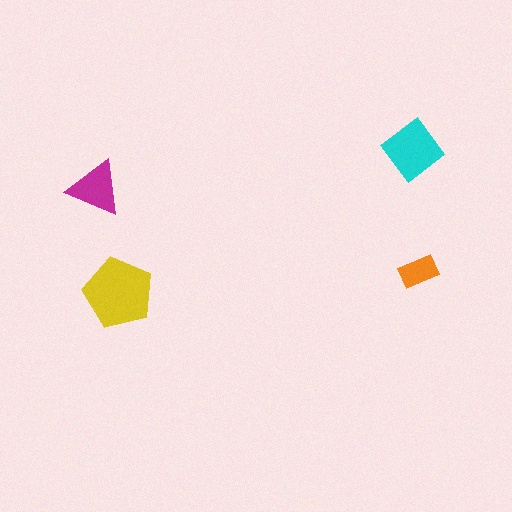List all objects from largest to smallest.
The yellow pentagon, the cyan diamond, the magenta triangle, the orange rectangle.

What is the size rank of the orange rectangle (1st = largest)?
4th.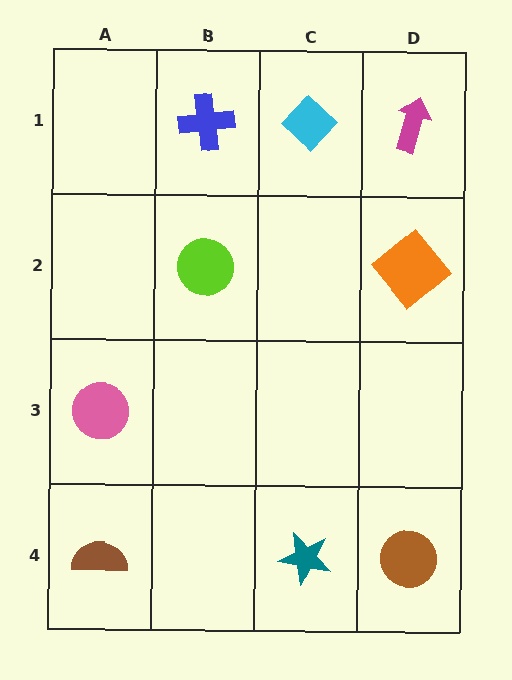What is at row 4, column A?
A brown semicircle.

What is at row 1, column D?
A magenta arrow.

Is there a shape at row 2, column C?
No, that cell is empty.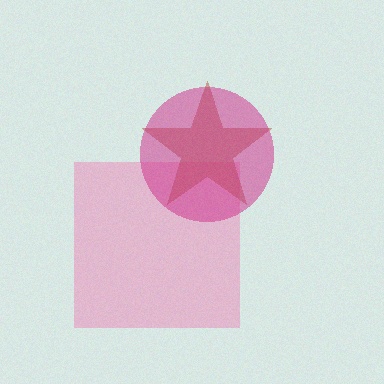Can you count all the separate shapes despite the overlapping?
Yes, there are 3 separate shapes.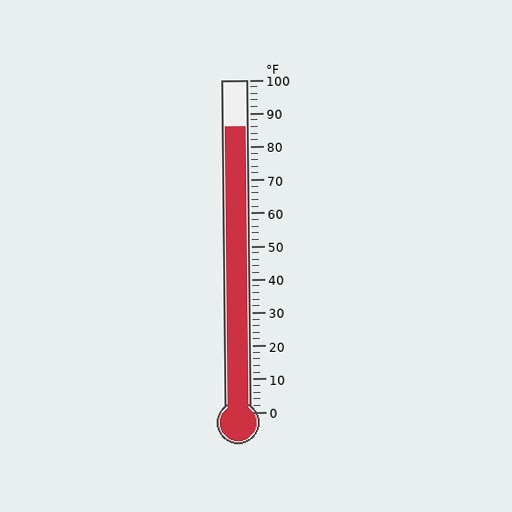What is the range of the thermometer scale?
The thermometer scale ranges from 0°F to 100°F.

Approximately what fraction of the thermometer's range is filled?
The thermometer is filled to approximately 85% of its range.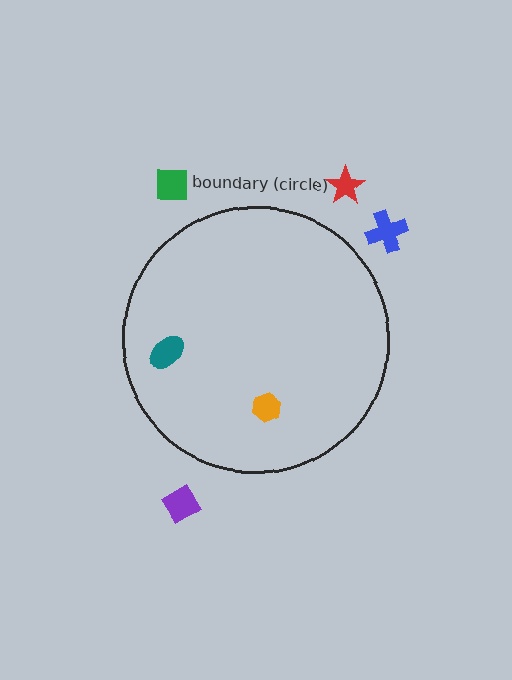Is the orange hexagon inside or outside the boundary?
Inside.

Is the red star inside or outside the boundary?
Outside.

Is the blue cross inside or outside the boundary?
Outside.